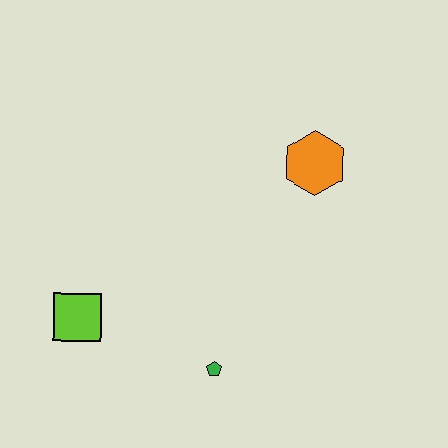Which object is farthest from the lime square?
The orange hexagon is farthest from the lime square.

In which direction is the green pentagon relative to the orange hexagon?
The green pentagon is below the orange hexagon.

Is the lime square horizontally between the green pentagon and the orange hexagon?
No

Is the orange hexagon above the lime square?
Yes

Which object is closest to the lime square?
The green pentagon is closest to the lime square.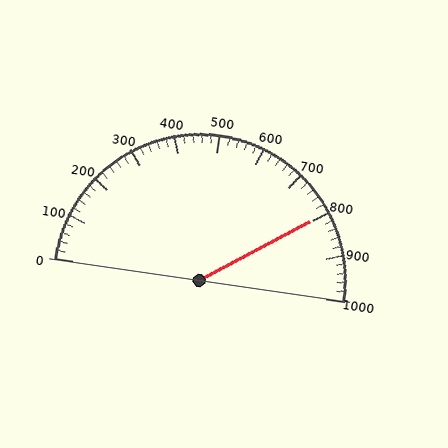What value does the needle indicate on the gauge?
The needle indicates approximately 800.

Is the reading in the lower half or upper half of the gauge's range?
The reading is in the upper half of the range (0 to 1000).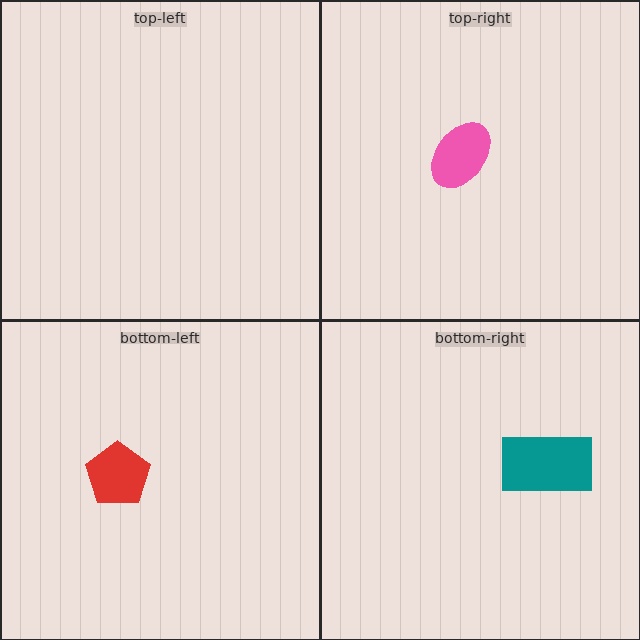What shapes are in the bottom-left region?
The red pentagon.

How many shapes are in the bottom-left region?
1.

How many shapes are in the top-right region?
1.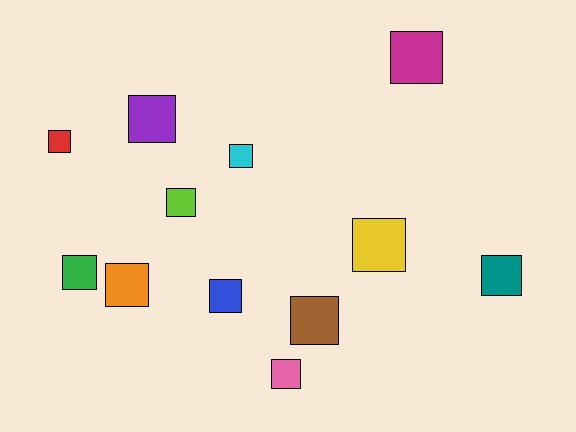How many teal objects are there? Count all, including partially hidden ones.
There is 1 teal object.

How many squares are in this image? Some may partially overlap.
There are 12 squares.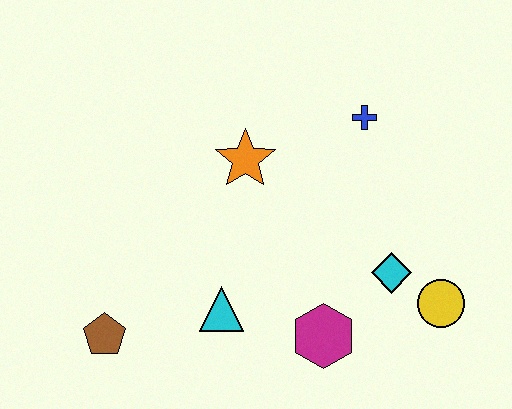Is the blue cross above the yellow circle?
Yes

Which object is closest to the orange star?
The blue cross is closest to the orange star.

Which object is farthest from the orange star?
The yellow circle is farthest from the orange star.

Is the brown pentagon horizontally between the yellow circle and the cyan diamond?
No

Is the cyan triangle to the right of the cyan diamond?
No